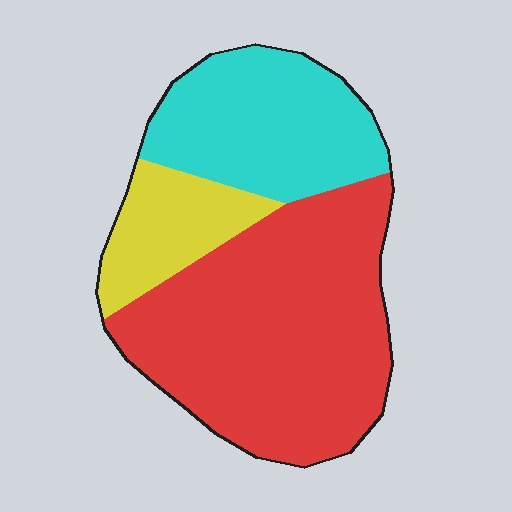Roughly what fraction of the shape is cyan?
Cyan covers 29% of the shape.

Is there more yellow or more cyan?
Cyan.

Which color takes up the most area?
Red, at roughly 55%.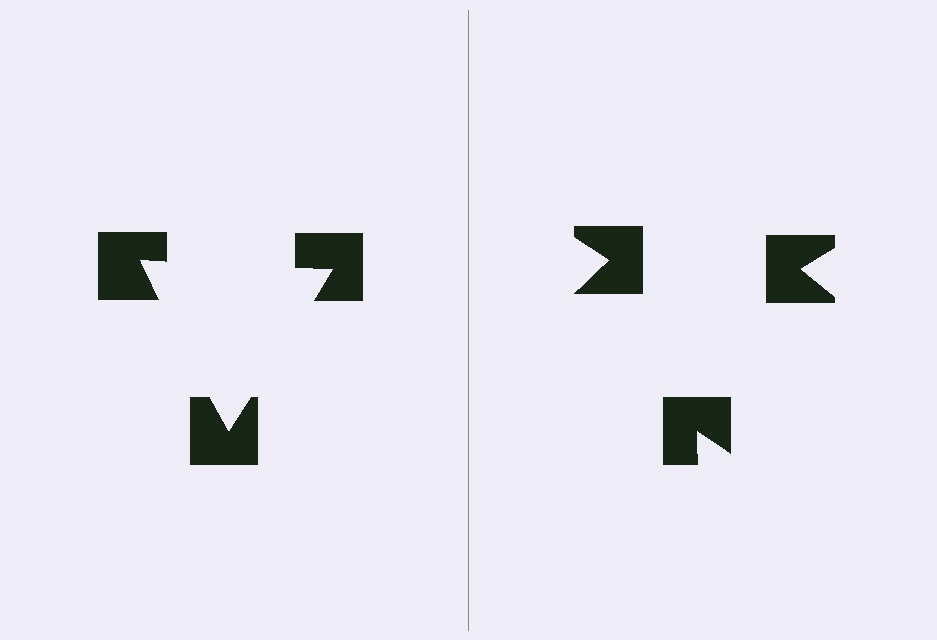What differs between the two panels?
The notched squares are positioned identically on both sides; only the wedge orientations differ. On the left they align to a triangle; on the right they are misaligned.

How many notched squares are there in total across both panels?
6 — 3 on each side.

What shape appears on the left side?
An illusory triangle.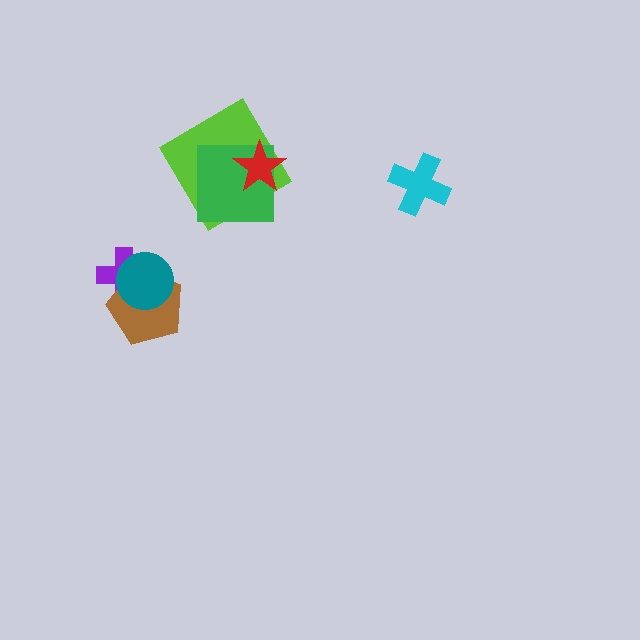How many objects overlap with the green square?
2 objects overlap with the green square.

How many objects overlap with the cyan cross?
0 objects overlap with the cyan cross.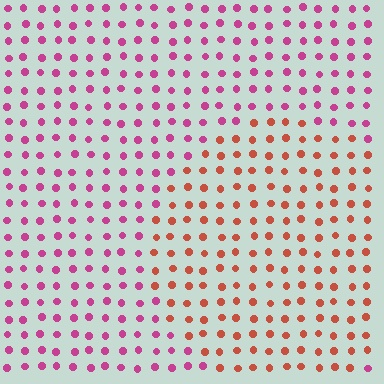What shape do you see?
I see a circle.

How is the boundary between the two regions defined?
The boundary is defined purely by a slight shift in hue (about 44 degrees). Spacing, size, and orientation are identical on both sides.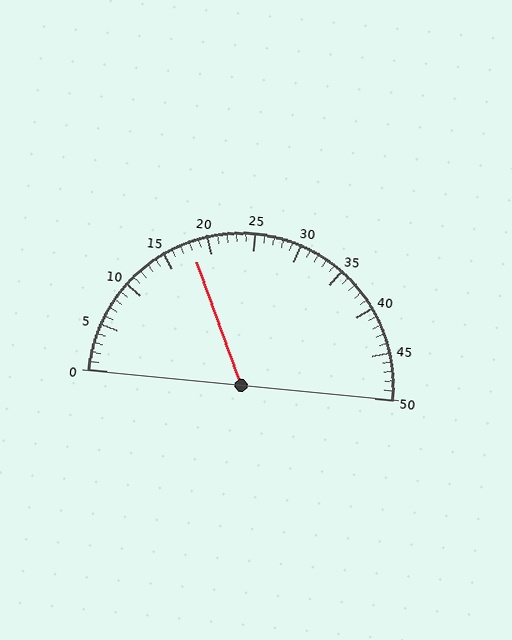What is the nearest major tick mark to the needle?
The nearest major tick mark is 20.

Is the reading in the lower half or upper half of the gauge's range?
The reading is in the lower half of the range (0 to 50).